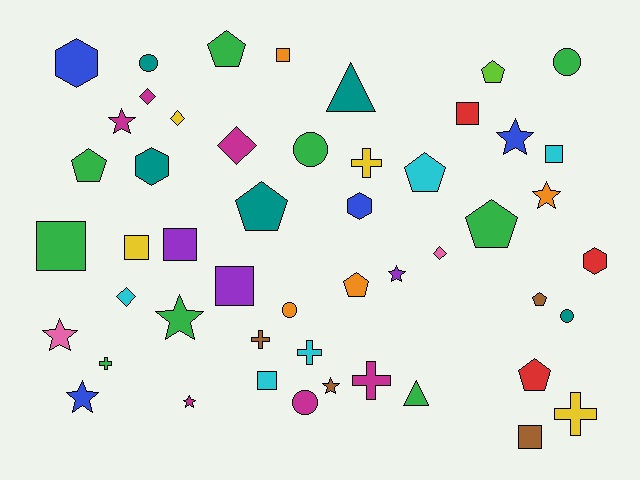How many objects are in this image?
There are 50 objects.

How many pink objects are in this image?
There are 2 pink objects.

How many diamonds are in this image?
There are 5 diamonds.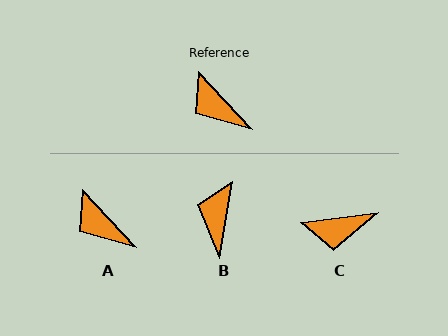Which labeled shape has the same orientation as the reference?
A.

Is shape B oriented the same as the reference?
No, it is off by about 52 degrees.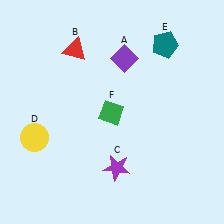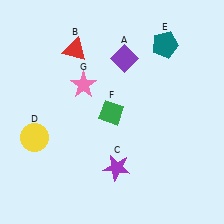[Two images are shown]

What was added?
A pink star (G) was added in Image 2.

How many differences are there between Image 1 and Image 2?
There is 1 difference between the two images.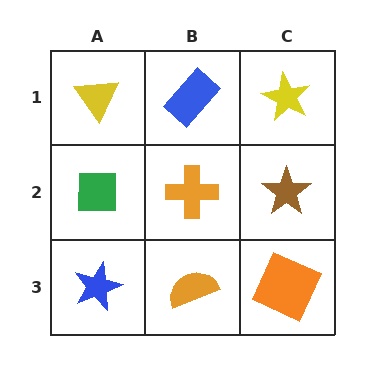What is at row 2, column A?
A green square.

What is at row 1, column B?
A blue rectangle.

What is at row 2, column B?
An orange cross.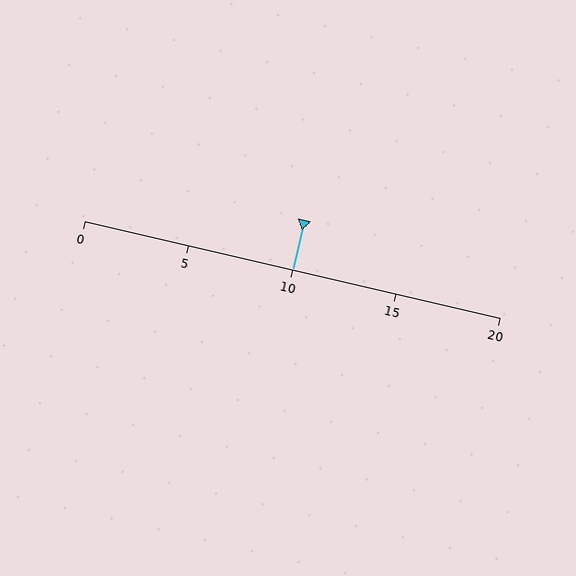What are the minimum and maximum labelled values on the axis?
The axis runs from 0 to 20.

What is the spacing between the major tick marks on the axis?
The major ticks are spaced 5 apart.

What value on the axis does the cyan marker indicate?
The marker indicates approximately 10.